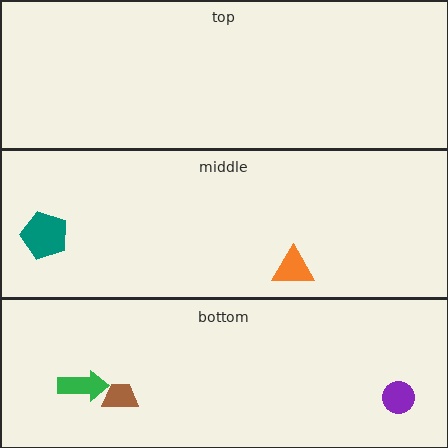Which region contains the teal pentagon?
The middle region.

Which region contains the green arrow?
The bottom region.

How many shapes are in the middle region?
2.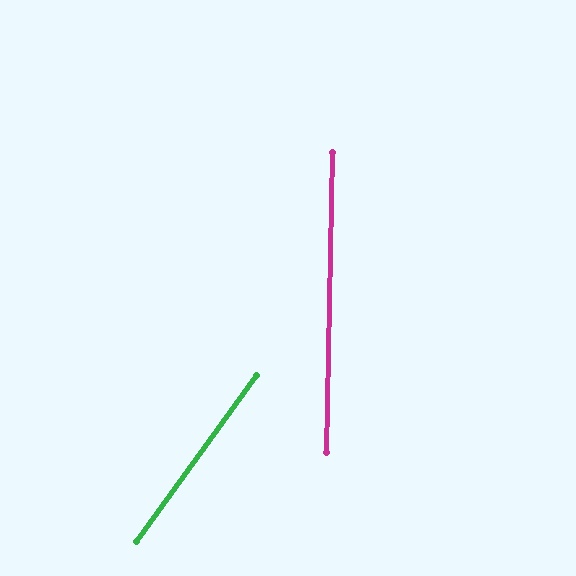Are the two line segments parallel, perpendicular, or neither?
Neither parallel nor perpendicular — they differ by about 35°.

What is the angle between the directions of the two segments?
Approximately 35 degrees.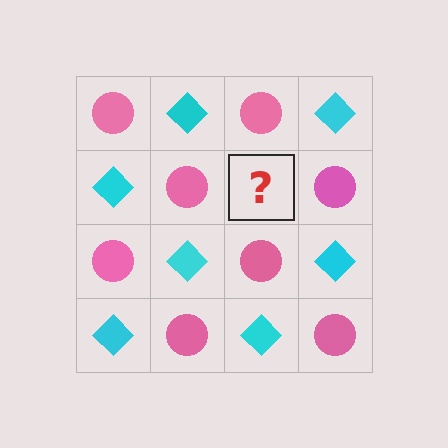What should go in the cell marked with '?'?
The missing cell should contain a cyan diamond.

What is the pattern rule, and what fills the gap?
The rule is that it alternates pink circle and cyan diamond in a checkerboard pattern. The gap should be filled with a cyan diamond.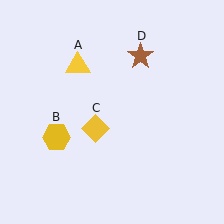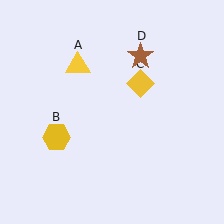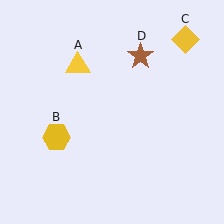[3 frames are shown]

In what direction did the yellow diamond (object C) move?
The yellow diamond (object C) moved up and to the right.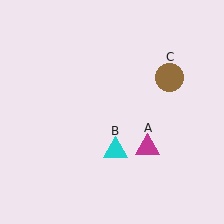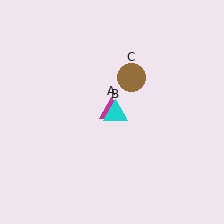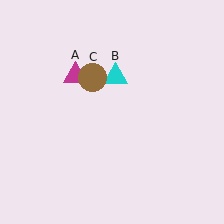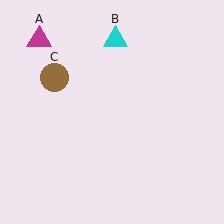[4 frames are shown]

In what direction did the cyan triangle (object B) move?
The cyan triangle (object B) moved up.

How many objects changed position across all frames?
3 objects changed position: magenta triangle (object A), cyan triangle (object B), brown circle (object C).